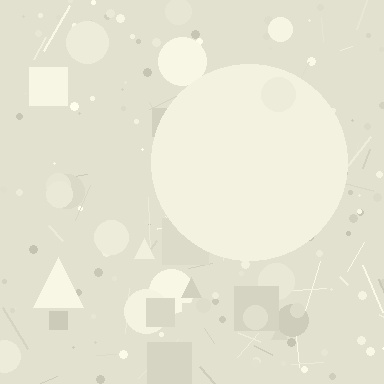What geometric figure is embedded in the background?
A circle is embedded in the background.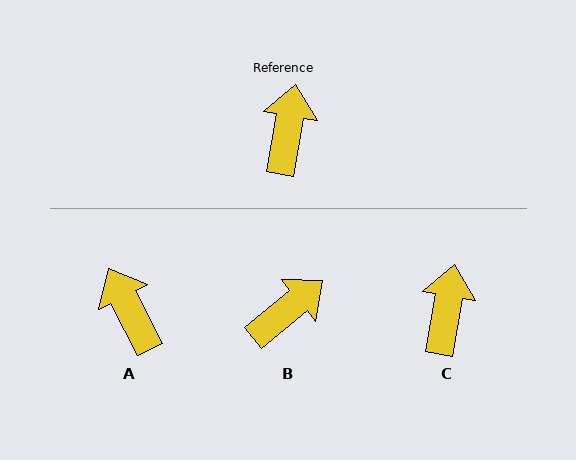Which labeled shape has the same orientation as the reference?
C.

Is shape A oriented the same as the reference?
No, it is off by about 37 degrees.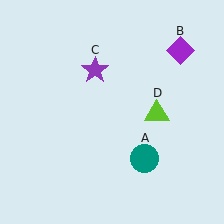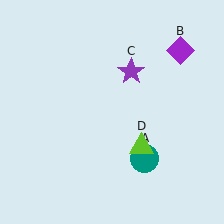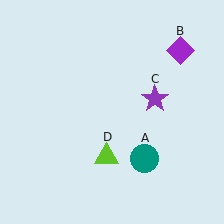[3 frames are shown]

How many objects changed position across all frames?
2 objects changed position: purple star (object C), lime triangle (object D).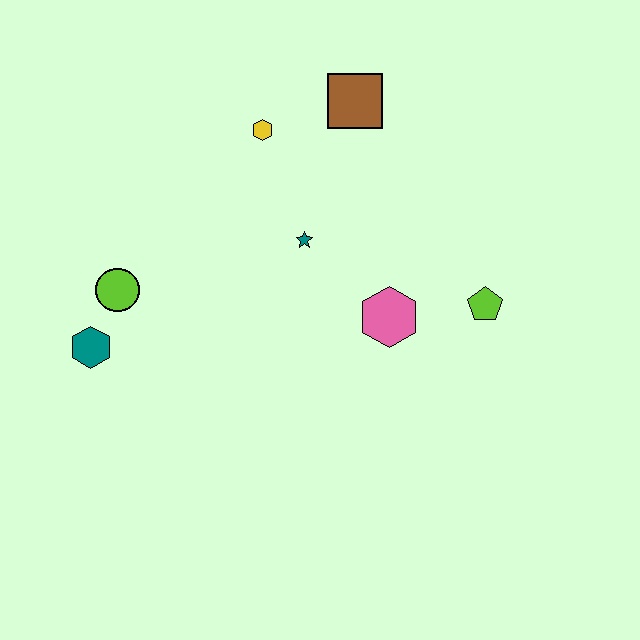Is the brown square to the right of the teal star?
Yes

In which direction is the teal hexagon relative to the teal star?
The teal hexagon is to the left of the teal star.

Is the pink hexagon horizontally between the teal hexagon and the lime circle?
No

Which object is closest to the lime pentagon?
The pink hexagon is closest to the lime pentagon.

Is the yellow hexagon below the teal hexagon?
No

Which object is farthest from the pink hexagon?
The teal hexagon is farthest from the pink hexagon.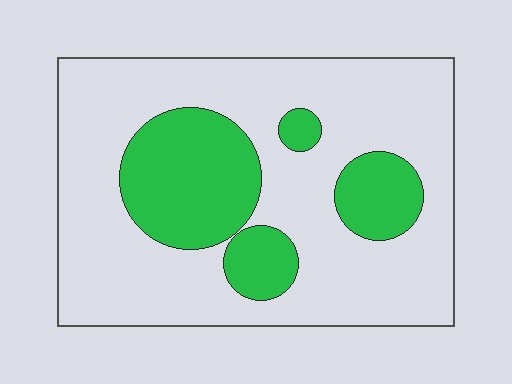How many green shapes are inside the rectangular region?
4.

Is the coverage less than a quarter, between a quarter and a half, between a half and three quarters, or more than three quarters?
Between a quarter and a half.